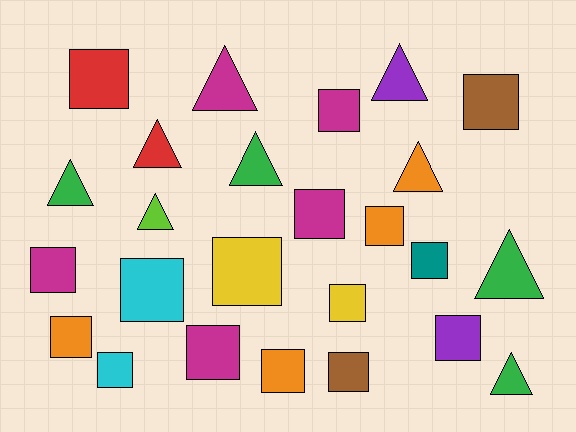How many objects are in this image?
There are 25 objects.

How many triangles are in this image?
There are 9 triangles.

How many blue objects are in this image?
There are no blue objects.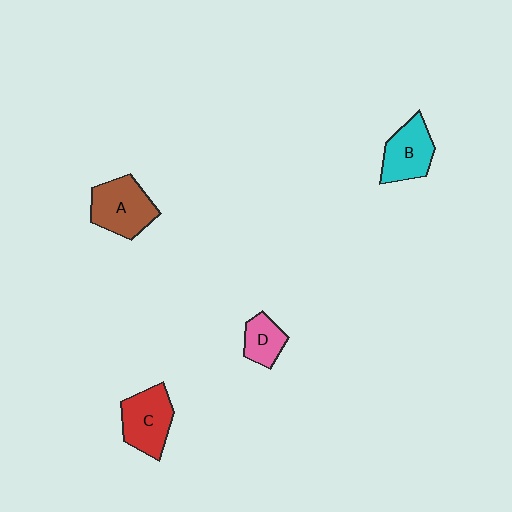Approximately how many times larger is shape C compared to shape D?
Approximately 1.7 times.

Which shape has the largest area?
Shape A (brown).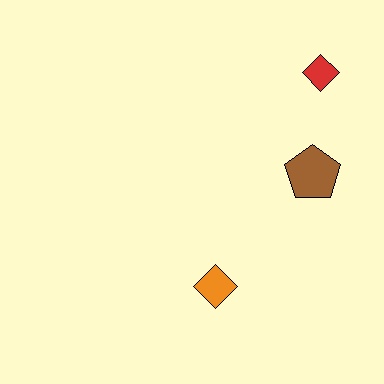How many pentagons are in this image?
There is 1 pentagon.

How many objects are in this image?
There are 3 objects.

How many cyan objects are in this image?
There are no cyan objects.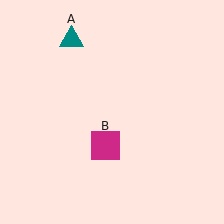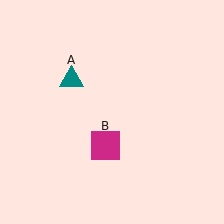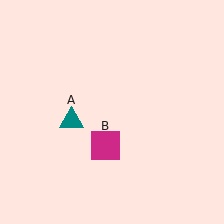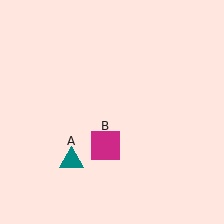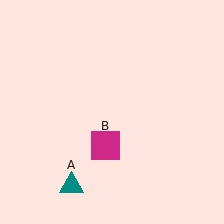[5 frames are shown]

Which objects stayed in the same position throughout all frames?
Magenta square (object B) remained stationary.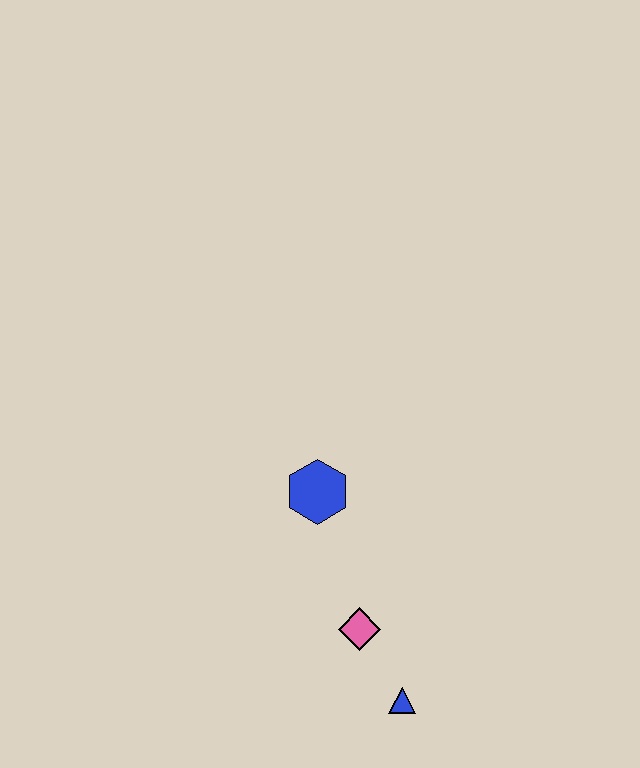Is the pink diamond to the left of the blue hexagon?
No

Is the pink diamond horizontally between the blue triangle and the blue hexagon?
Yes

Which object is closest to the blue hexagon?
The pink diamond is closest to the blue hexagon.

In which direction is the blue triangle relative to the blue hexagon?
The blue triangle is below the blue hexagon.